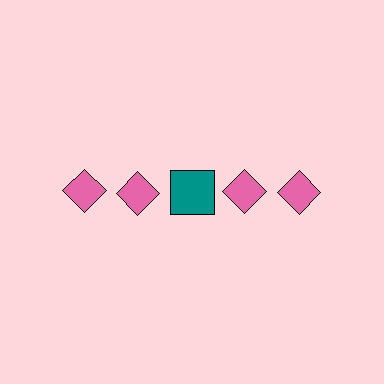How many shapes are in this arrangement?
There are 5 shapes arranged in a grid pattern.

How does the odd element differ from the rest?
It differs in both color (teal instead of pink) and shape (square instead of diamond).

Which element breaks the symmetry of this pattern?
The teal square in the top row, center column breaks the symmetry. All other shapes are pink diamonds.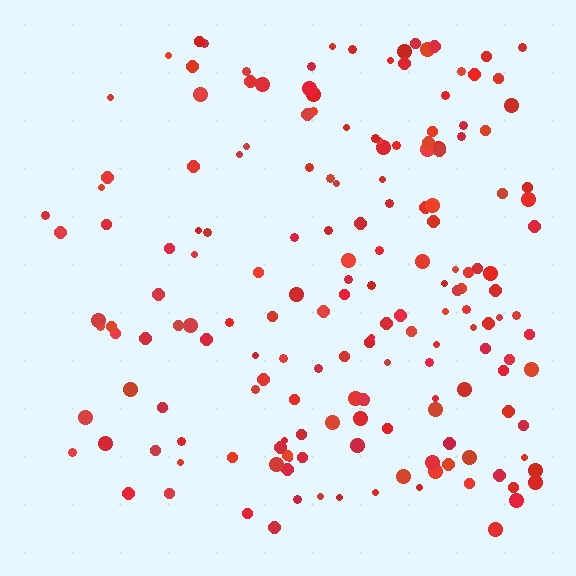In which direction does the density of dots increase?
From left to right, with the right side densest.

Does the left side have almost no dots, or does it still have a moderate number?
Still a moderate number, just noticeably fewer than the right.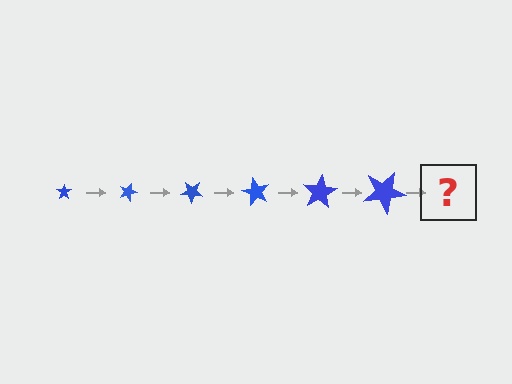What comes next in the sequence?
The next element should be a star, larger than the previous one and rotated 120 degrees from the start.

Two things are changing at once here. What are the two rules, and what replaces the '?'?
The two rules are that the star grows larger each step and it rotates 20 degrees each step. The '?' should be a star, larger than the previous one and rotated 120 degrees from the start.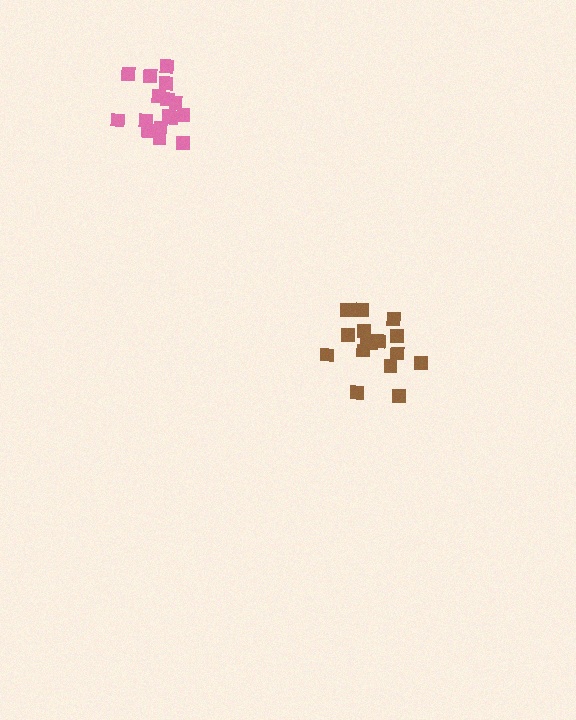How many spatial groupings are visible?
There are 2 spatial groupings.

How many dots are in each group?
Group 1: 17 dots, Group 2: 16 dots (33 total).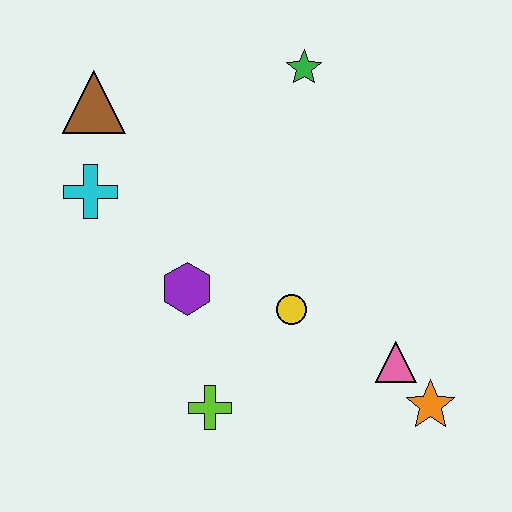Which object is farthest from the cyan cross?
The orange star is farthest from the cyan cross.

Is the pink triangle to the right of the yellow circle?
Yes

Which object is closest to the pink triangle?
The orange star is closest to the pink triangle.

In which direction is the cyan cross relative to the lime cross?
The cyan cross is above the lime cross.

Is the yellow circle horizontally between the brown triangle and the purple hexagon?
No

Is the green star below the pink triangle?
No